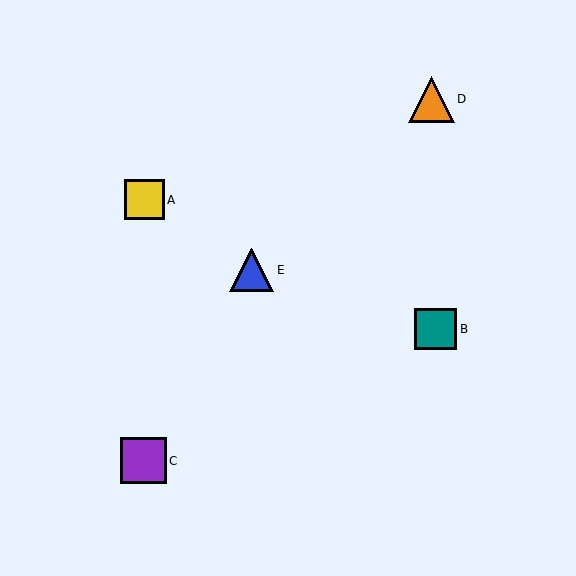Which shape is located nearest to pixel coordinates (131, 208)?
The yellow square (labeled A) at (144, 200) is nearest to that location.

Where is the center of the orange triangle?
The center of the orange triangle is at (431, 99).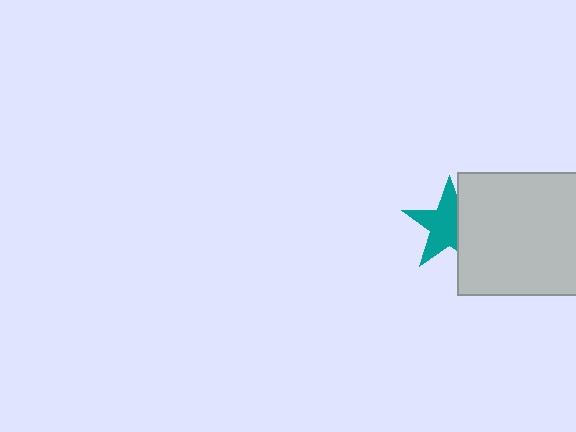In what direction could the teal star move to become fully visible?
The teal star could move left. That would shift it out from behind the light gray square entirely.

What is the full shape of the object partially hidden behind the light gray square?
The partially hidden object is a teal star.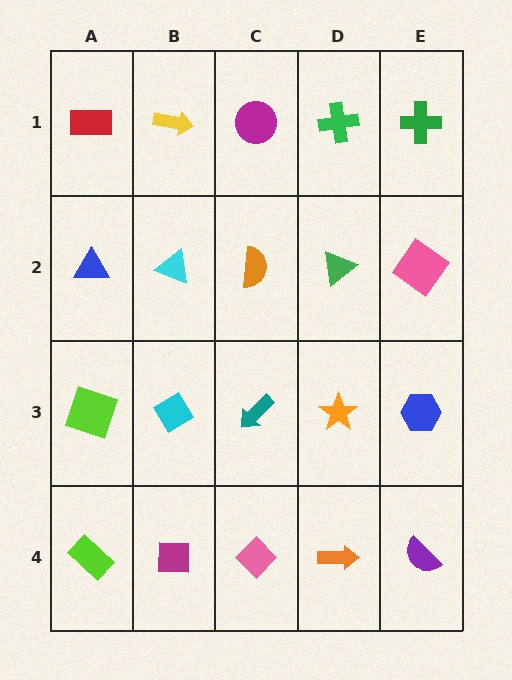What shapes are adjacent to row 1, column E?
A pink diamond (row 2, column E), a green cross (row 1, column D).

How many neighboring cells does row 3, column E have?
3.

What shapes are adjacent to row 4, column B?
A cyan diamond (row 3, column B), a lime rectangle (row 4, column A), a pink diamond (row 4, column C).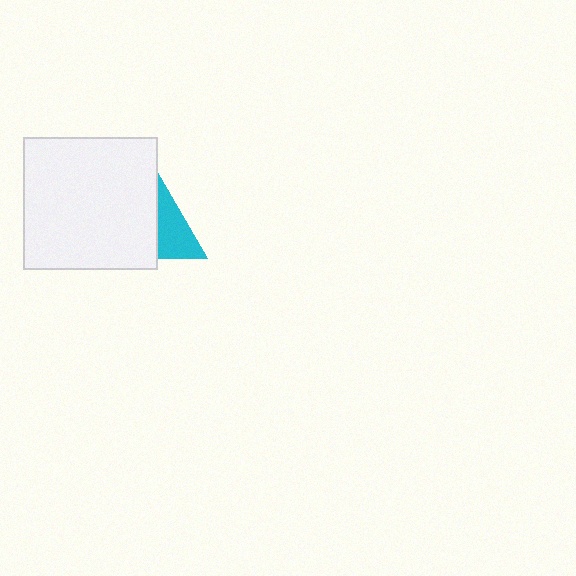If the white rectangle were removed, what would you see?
You would see the complete cyan triangle.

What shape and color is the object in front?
The object in front is a white rectangle.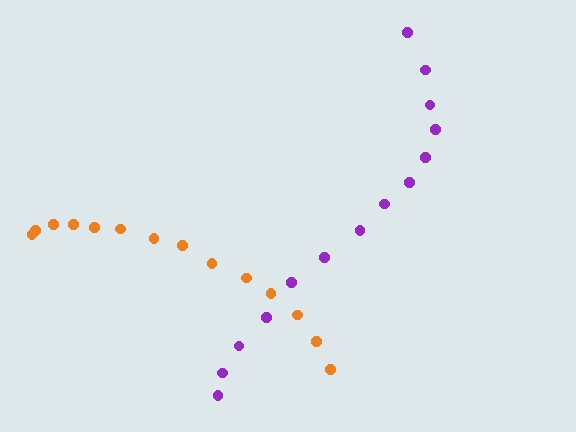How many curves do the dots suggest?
There are 2 distinct paths.